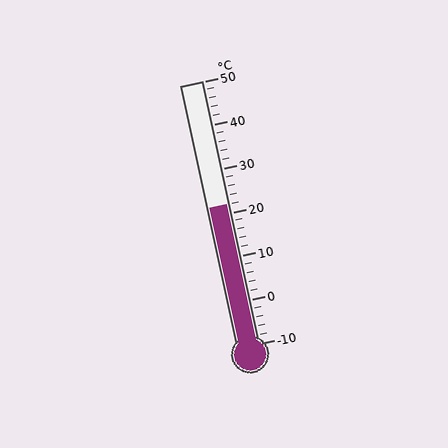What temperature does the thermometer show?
The thermometer shows approximately 22°C.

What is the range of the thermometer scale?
The thermometer scale ranges from -10°C to 50°C.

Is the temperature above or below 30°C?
The temperature is below 30°C.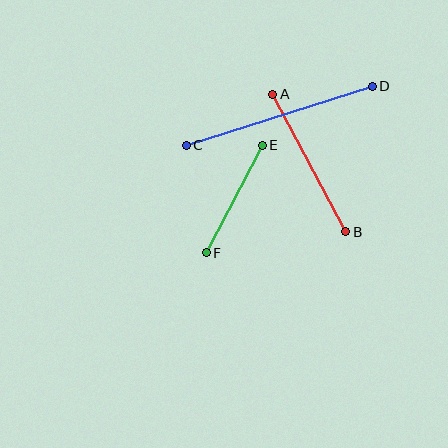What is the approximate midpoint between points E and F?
The midpoint is at approximately (234, 199) pixels.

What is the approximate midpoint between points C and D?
The midpoint is at approximately (279, 116) pixels.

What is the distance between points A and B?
The distance is approximately 156 pixels.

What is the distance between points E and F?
The distance is approximately 121 pixels.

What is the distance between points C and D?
The distance is approximately 195 pixels.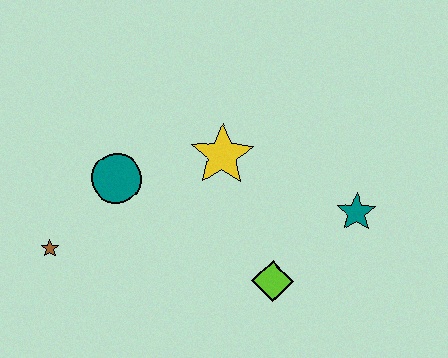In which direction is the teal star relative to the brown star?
The teal star is to the right of the brown star.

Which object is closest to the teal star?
The lime diamond is closest to the teal star.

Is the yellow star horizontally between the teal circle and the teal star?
Yes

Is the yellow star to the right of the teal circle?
Yes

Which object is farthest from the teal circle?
The teal star is farthest from the teal circle.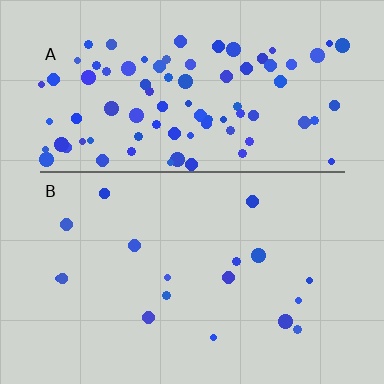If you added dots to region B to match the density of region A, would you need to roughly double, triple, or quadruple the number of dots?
Approximately quadruple.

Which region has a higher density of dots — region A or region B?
A (the top).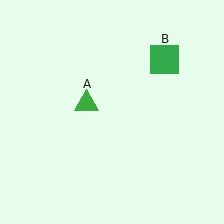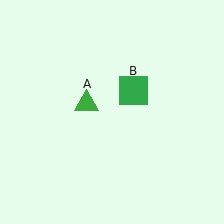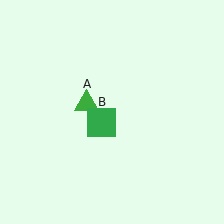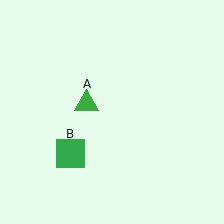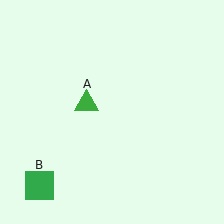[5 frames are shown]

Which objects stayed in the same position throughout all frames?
Green triangle (object A) remained stationary.